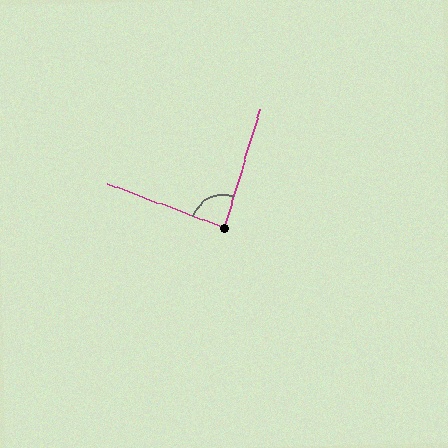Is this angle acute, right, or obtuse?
It is approximately a right angle.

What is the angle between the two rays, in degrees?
Approximately 86 degrees.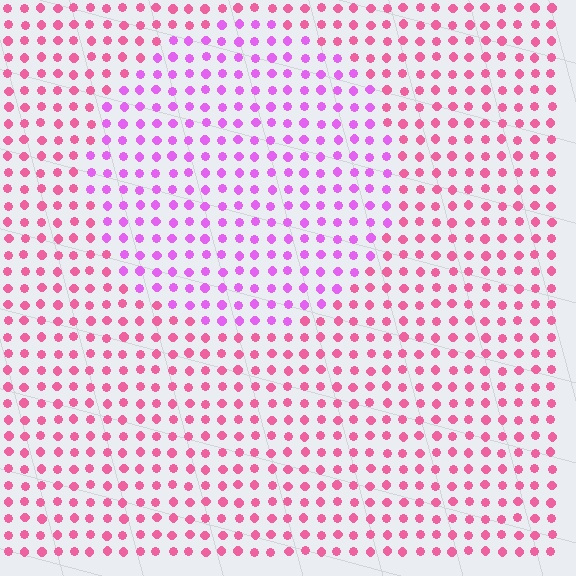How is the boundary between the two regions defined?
The boundary is defined purely by a slight shift in hue (about 39 degrees). Spacing, size, and orientation are identical on both sides.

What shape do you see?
I see a circle.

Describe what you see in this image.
The image is filled with small pink elements in a uniform arrangement. A circle-shaped region is visible where the elements are tinted to a slightly different hue, forming a subtle color boundary.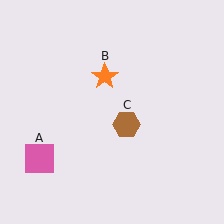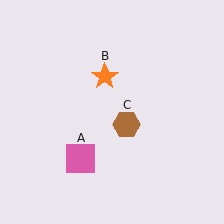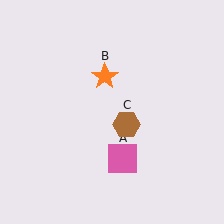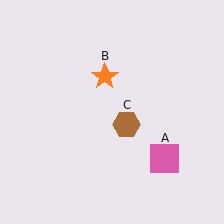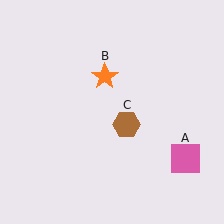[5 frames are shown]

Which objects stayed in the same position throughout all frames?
Orange star (object B) and brown hexagon (object C) remained stationary.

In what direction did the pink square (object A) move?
The pink square (object A) moved right.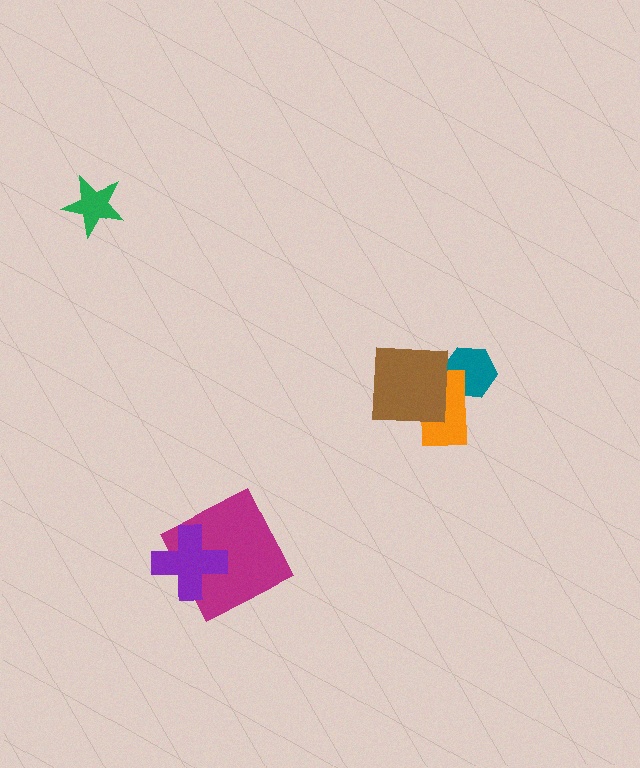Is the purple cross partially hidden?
No, no other shape covers it.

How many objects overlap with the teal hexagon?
1 object overlaps with the teal hexagon.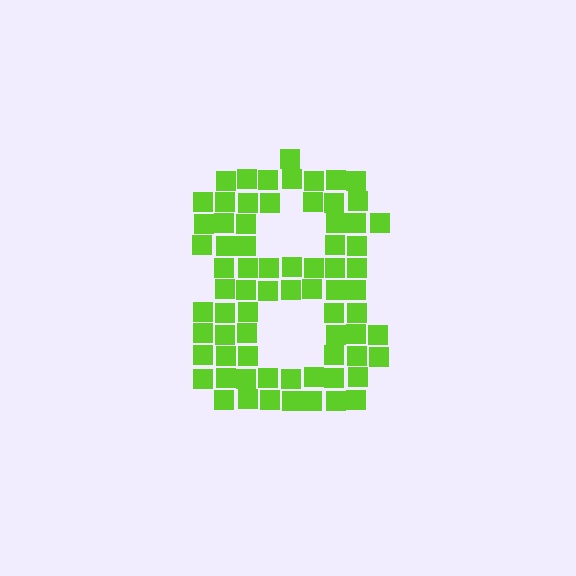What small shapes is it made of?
It is made of small squares.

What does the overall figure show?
The overall figure shows the digit 8.